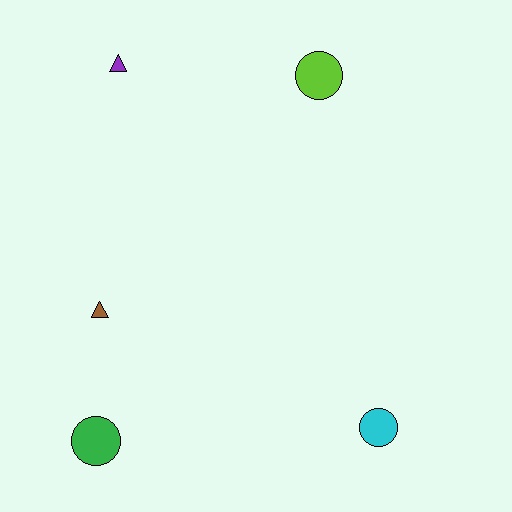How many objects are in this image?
There are 5 objects.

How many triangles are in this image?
There are 2 triangles.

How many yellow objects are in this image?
There are no yellow objects.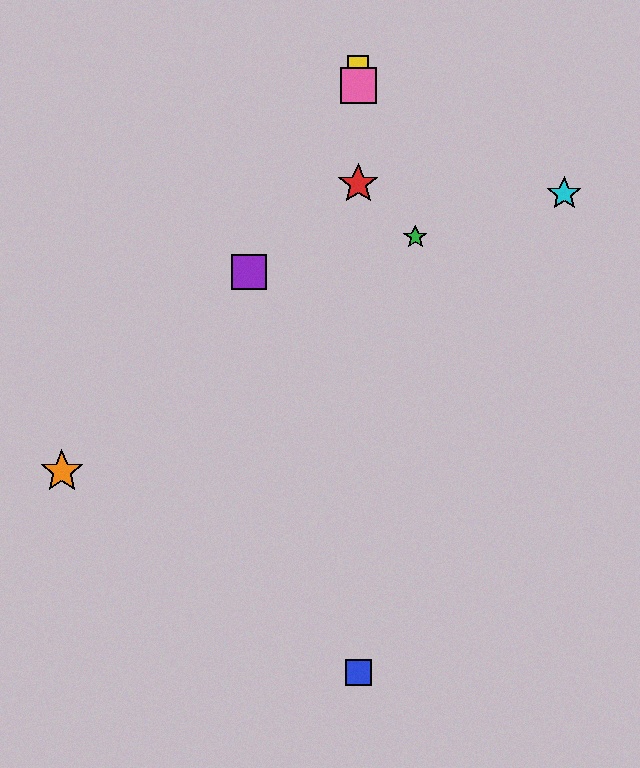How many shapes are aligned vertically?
4 shapes (the red star, the blue square, the yellow square, the pink square) are aligned vertically.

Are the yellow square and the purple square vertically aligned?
No, the yellow square is at x≈358 and the purple square is at x≈249.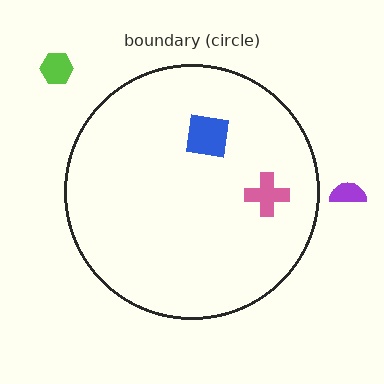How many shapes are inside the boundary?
2 inside, 2 outside.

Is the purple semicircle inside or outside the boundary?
Outside.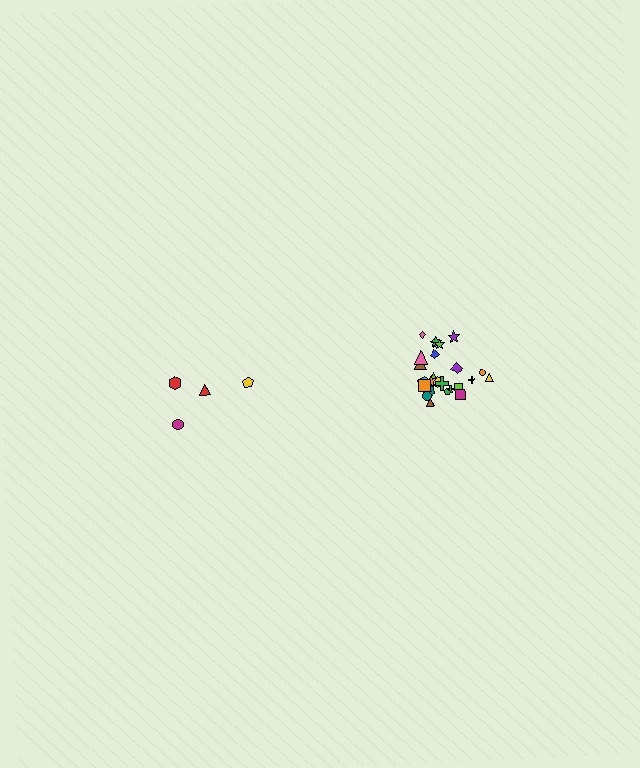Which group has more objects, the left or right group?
The right group.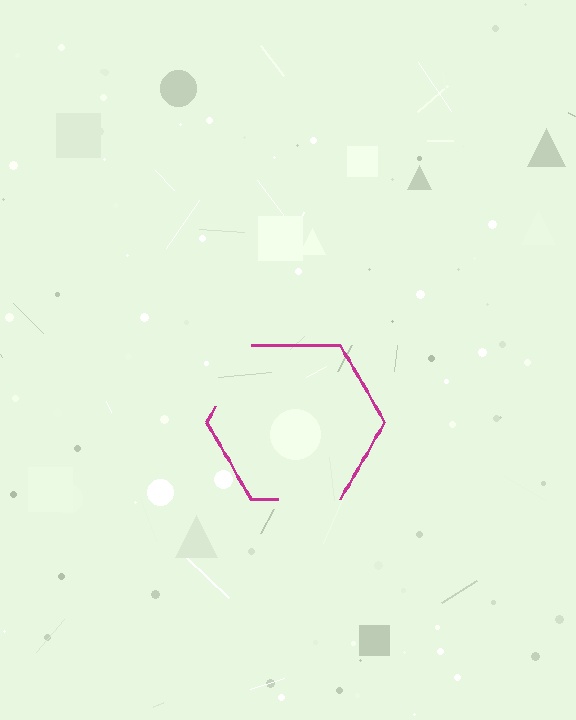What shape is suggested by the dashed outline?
The dashed outline suggests a hexagon.